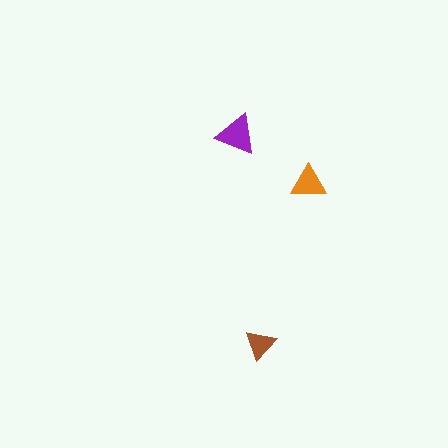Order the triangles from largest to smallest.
the purple one, the orange one, the brown one.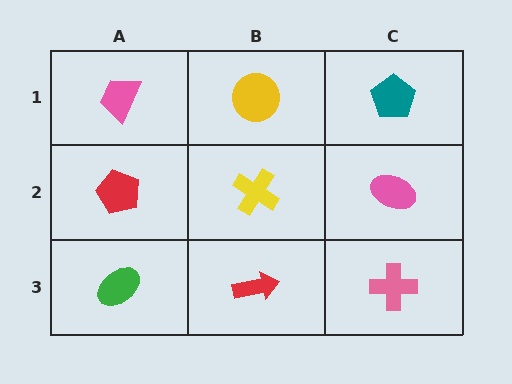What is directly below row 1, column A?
A red pentagon.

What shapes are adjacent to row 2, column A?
A pink trapezoid (row 1, column A), a green ellipse (row 3, column A), a yellow cross (row 2, column B).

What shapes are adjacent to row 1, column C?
A pink ellipse (row 2, column C), a yellow circle (row 1, column B).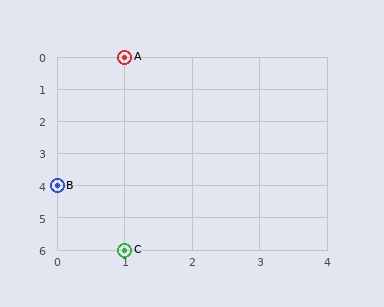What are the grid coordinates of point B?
Point B is at grid coordinates (0, 4).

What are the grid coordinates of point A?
Point A is at grid coordinates (1, 0).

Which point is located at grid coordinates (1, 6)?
Point C is at (1, 6).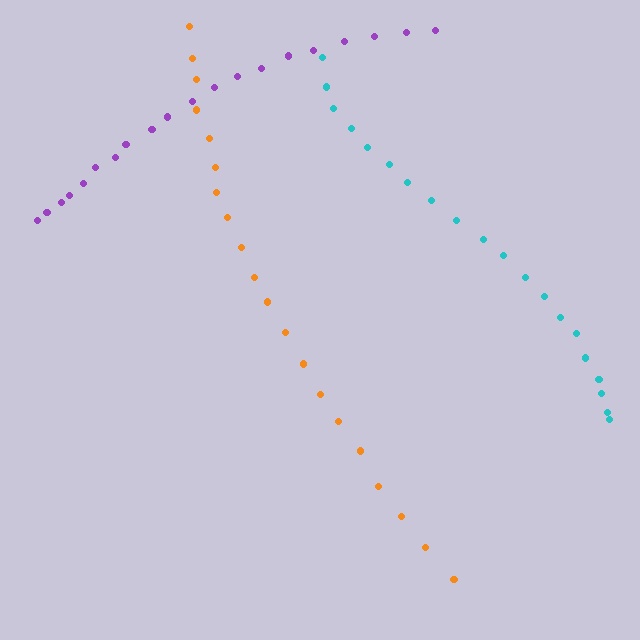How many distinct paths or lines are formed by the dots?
There are 3 distinct paths.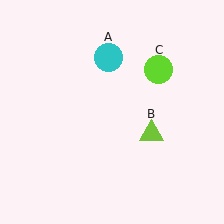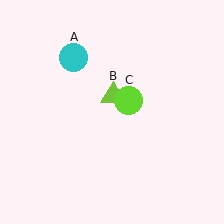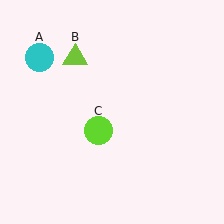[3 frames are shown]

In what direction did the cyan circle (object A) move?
The cyan circle (object A) moved left.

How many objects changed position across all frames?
3 objects changed position: cyan circle (object A), lime triangle (object B), lime circle (object C).